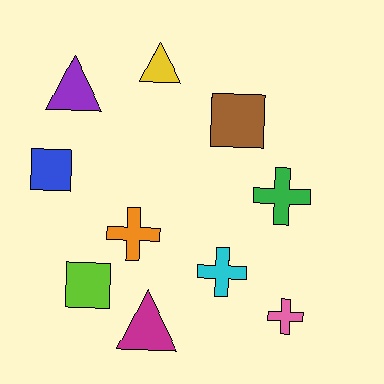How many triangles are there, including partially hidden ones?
There are 3 triangles.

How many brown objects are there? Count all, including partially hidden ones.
There is 1 brown object.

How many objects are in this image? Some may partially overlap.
There are 10 objects.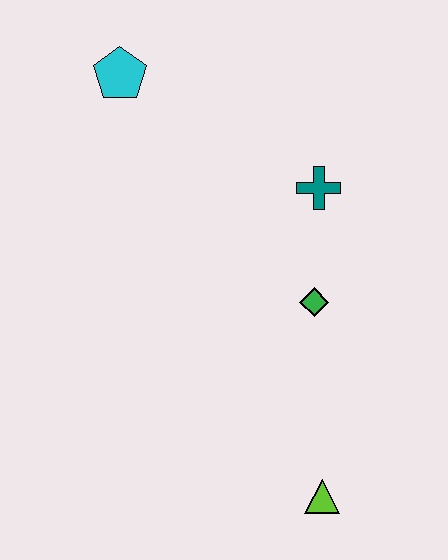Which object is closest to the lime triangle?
The green diamond is closest to the lime triangle.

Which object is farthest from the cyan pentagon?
The lime triangle is farthest from the cyan pentagon.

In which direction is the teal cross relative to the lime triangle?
The teal cross is above the lime triangle.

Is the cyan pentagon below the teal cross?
No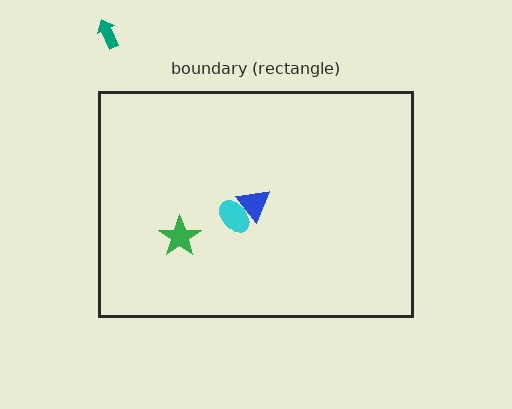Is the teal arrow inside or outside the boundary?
Outside.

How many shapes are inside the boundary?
3 inside, 1 outside.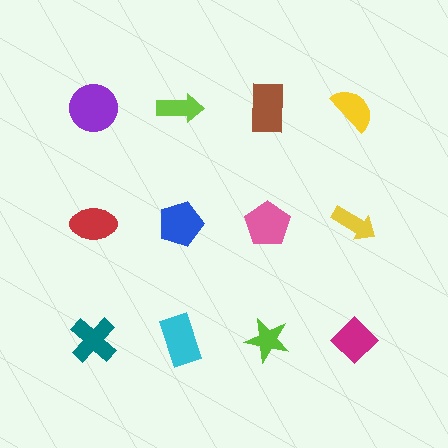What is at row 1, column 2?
A lime arrow.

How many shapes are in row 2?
4 shapes.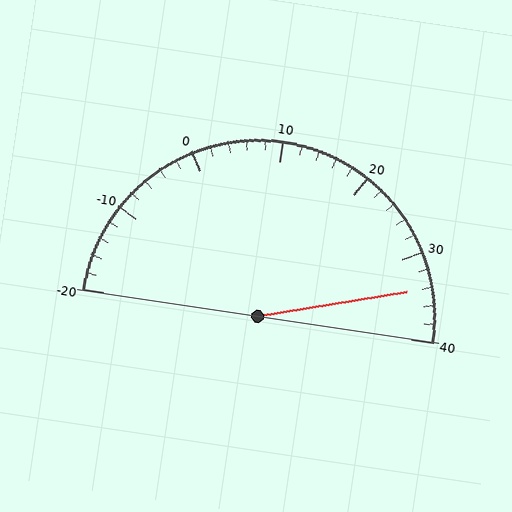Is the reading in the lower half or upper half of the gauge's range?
The reading is in the upper half of the range (-20 to 40).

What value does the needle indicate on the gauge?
The needle indicates approximately 34.